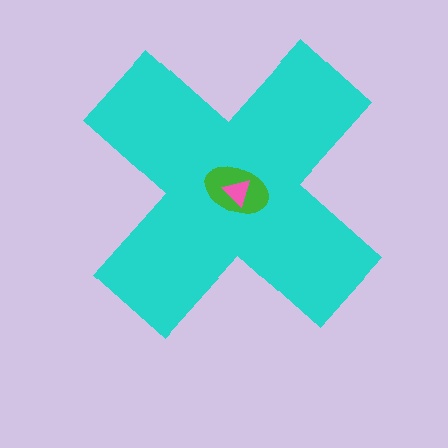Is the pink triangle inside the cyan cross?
Yes.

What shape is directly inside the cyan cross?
The green ellipse.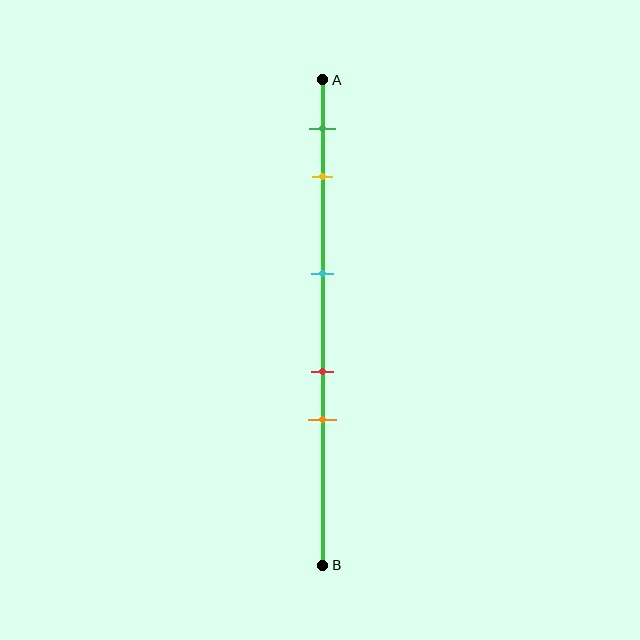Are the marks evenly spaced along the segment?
No, the marks are not evenly spaced.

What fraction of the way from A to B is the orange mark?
The orange mark is approximately 70% (0.7) of the way from A to B.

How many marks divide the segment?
There are 5 marks dividing the segment.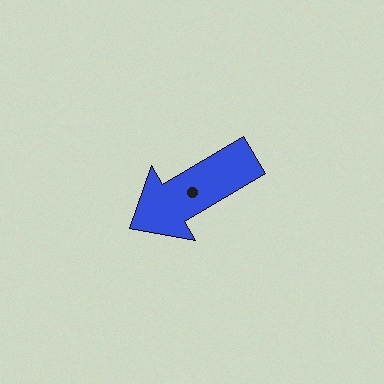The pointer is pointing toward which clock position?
Roughly 8 o'clock.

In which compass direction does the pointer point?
Southwest.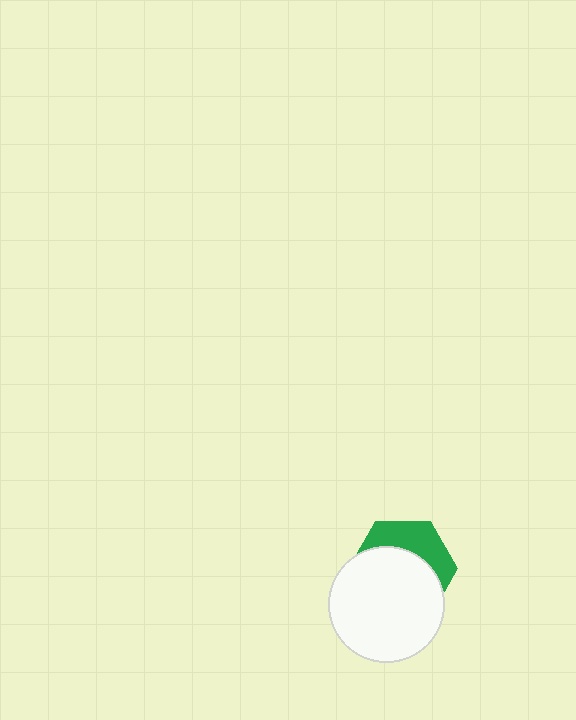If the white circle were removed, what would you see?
You would see the complete green hexagon.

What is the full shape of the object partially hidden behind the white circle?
The partially hidden object is a green hexagon.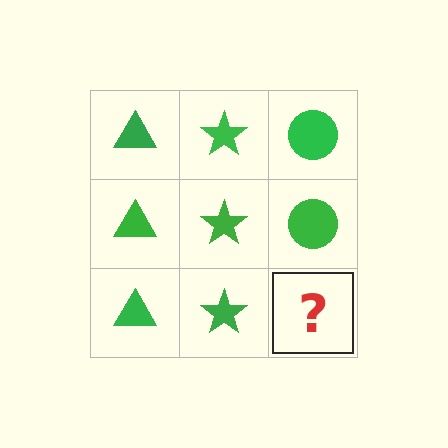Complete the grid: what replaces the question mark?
The question mark should be replaced with a green circle.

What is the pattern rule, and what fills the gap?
The rule is that each column has a consistent shape. The gap should be filled with a green circle.